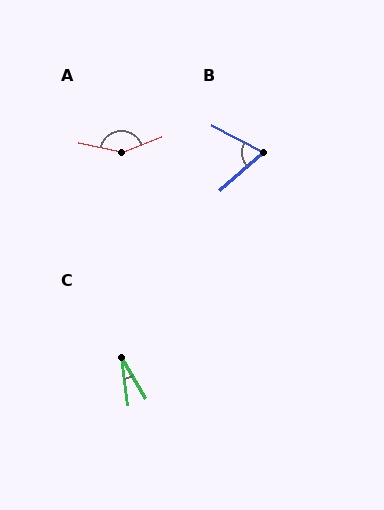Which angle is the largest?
A, at approximately 147 degrees.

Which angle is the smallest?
C, at approximately 23 degrees.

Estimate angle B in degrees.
Approximately 68 degrees.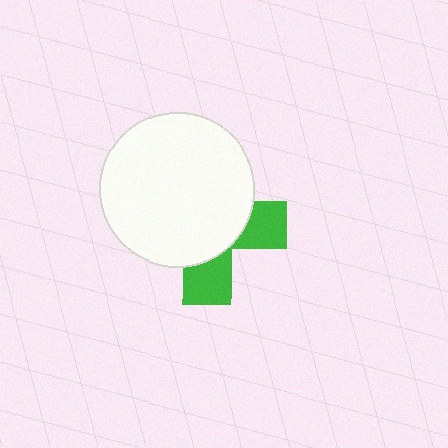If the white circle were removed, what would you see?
You would see the complete green cross.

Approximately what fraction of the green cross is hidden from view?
Roughly 68% of the green cross is hidden behind the white circle.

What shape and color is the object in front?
The object in front is a white circle.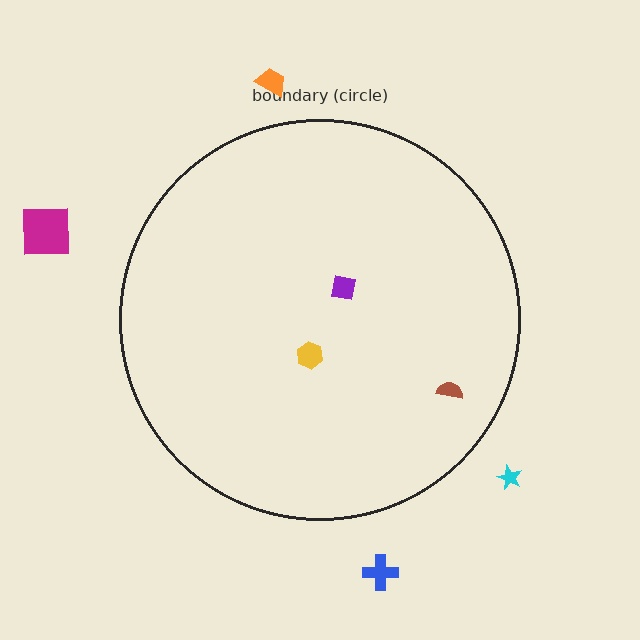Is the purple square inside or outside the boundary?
Inside.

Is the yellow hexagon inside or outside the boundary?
Inside.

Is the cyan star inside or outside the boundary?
Outside.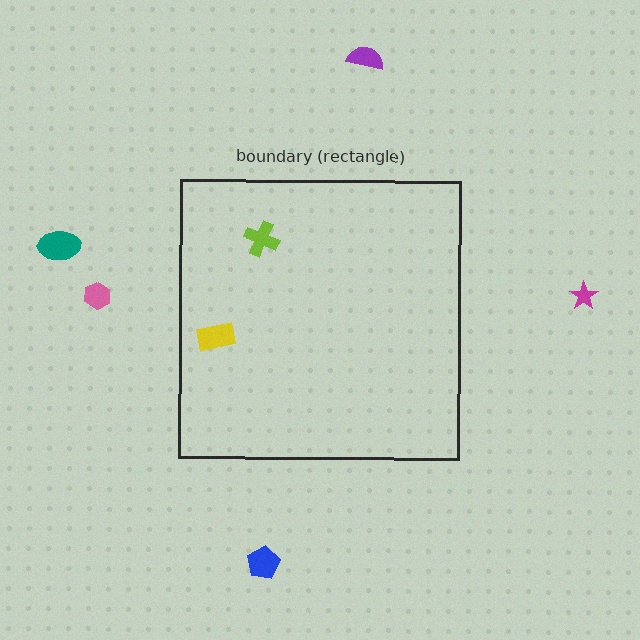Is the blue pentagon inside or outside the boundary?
Outside.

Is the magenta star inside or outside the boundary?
Outside.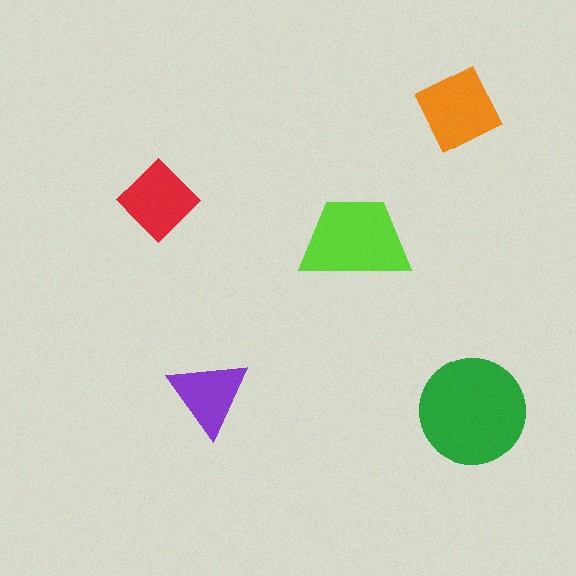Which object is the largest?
The green circle.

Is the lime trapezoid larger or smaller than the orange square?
Larger.